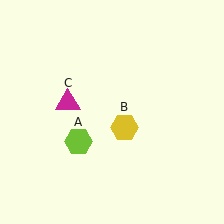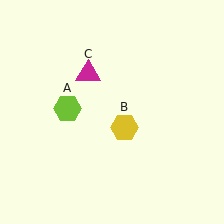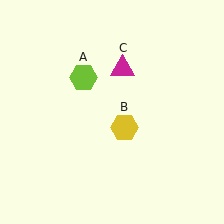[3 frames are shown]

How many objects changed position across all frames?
2 objects changed position: lime hexagon (object A), magenta triangle (object C).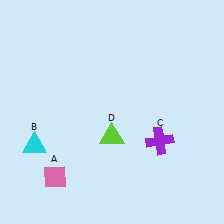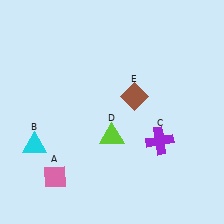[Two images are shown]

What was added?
A brown diamond (E) was added in Image 2.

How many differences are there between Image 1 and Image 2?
There is 1 difference between the two images.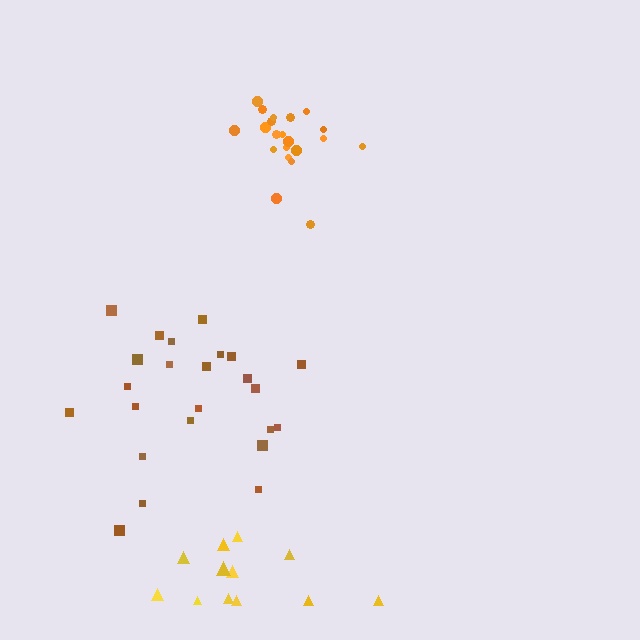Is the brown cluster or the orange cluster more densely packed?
Orange.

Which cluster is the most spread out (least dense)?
Yellow.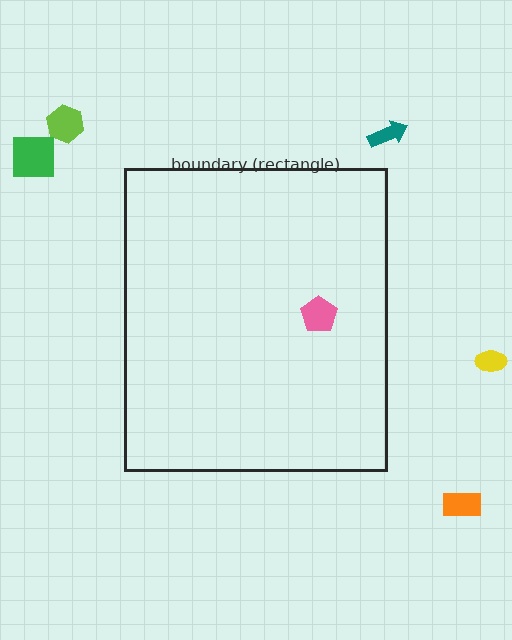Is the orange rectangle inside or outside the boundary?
Outside.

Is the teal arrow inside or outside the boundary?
Outside.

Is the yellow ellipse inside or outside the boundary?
Outside.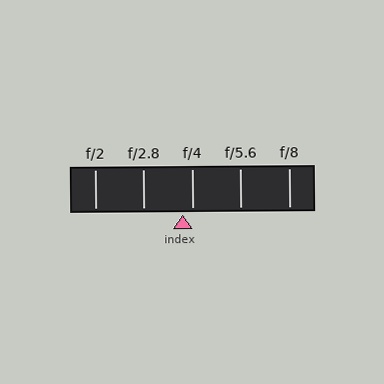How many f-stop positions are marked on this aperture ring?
There are 5 f-stop positions marked.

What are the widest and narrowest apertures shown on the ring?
The widest aperture shown is f/2 and the narrowest is f/8.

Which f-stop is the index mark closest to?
The index mark is closest to f/4.